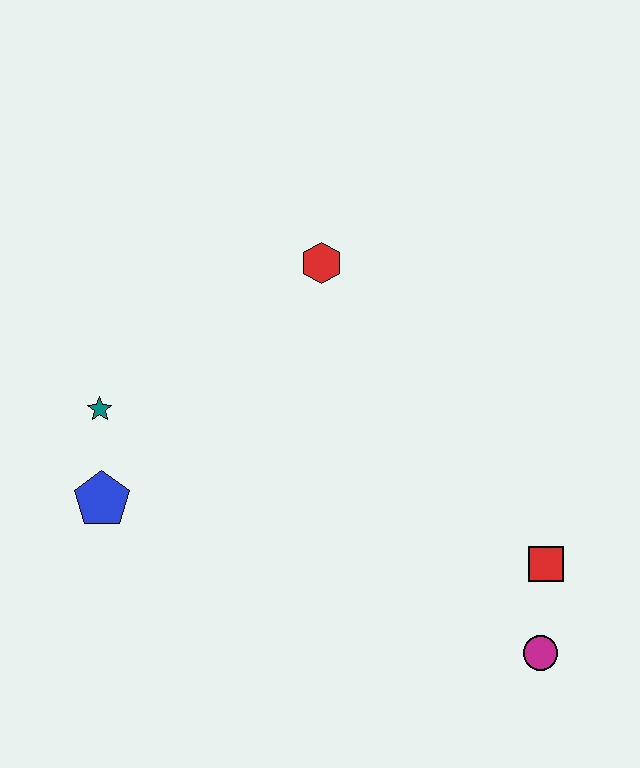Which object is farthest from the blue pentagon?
The magenta circle is farthest from the blue pentagon.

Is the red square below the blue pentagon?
Yes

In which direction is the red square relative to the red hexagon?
The red square is below the red hexagon.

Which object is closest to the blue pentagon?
The teal star is closest to the blue pentagon.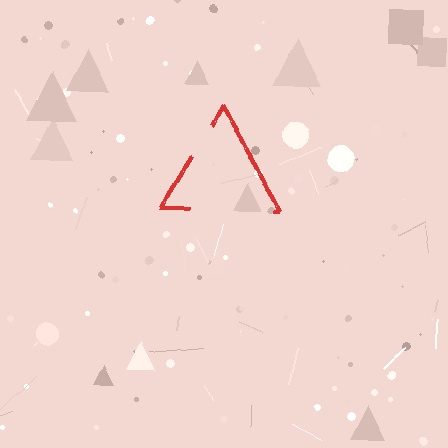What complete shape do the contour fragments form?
The contour fragments form a triangle.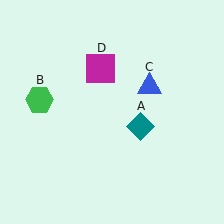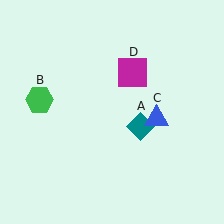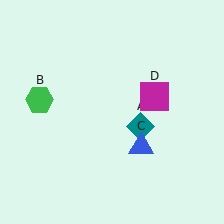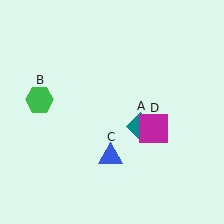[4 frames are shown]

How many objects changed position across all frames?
2 objects changed position: blue triangle (object C), magenta square (object D).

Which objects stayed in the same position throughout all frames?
Teal diamond (object A) and green hexagon (object B) remained stationary.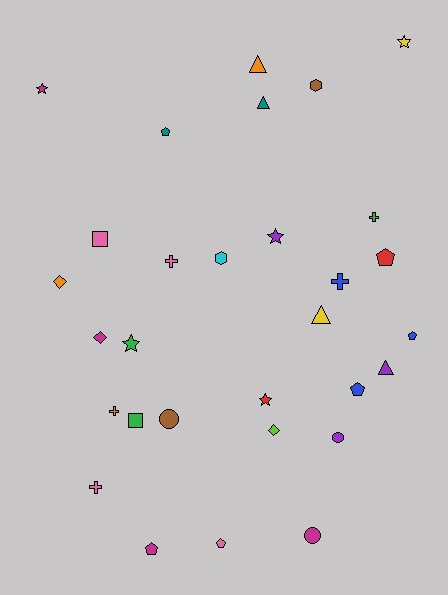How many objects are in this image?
There are 30 objects.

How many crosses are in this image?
There are 5 crosses.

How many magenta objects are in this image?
There are 4 magenta objects.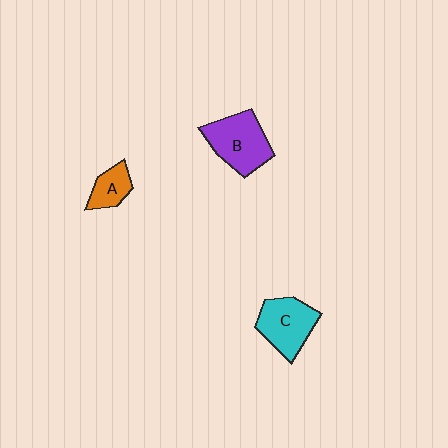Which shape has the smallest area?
Shape A (orange).